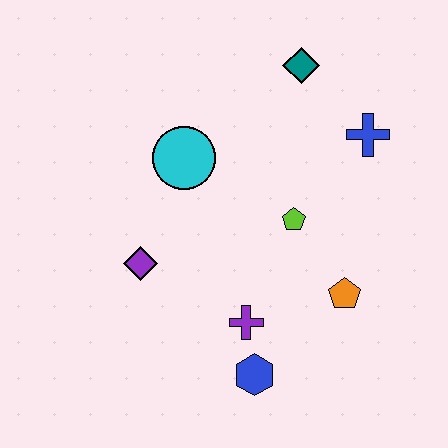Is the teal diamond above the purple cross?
Yes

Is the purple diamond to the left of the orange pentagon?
Yes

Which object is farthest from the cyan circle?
The blue hexagon is farthest from the cyan circle.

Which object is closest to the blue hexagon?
The purple cross is closest to the blue hexagon.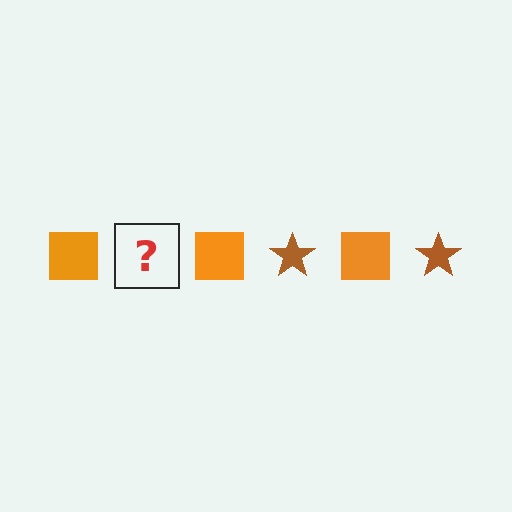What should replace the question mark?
The question mark should be replaced with a brown star.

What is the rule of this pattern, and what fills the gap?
The rule is that the pattern alternates between orange square and brown star. The gap should be filled with a brown star.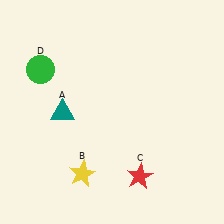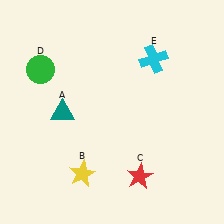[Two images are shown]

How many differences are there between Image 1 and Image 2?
There is 1 difference between the two images.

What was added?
A cyan cross (E) was added in Image 2.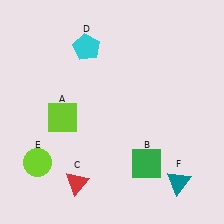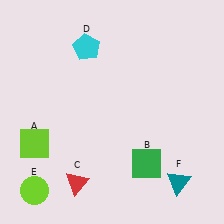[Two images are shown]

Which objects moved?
The objects that moved are: the lime square (A), the lime circle (E).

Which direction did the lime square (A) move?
The lime square (A) moved left.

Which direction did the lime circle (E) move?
The lime circle (E) moved down.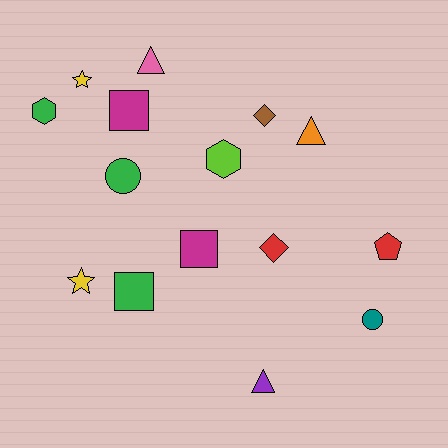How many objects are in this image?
There are 15 objects.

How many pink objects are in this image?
There is 1 pink object.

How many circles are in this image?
There are 2 circles.